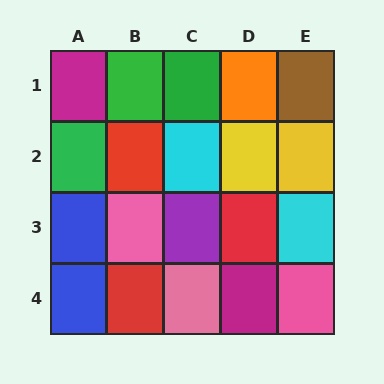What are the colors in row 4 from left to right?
Blue, red, pink, magenta, pink.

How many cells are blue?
2 cells are blue.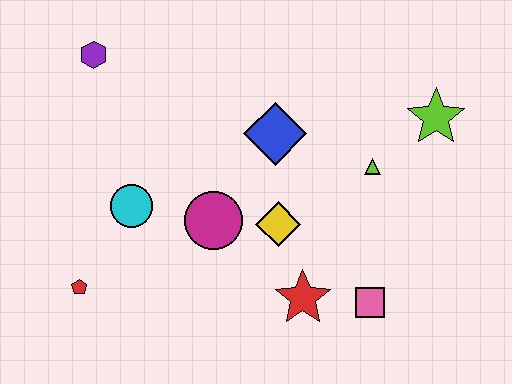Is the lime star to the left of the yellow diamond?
No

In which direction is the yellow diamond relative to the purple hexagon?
The yellow diamond is to the right of the purple hexagon.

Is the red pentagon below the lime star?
Yes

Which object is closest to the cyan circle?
The magenta circle is closest to the cyan circle.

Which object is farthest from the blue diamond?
The red pentagon is farthest from the blue diamond.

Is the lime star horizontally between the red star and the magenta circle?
No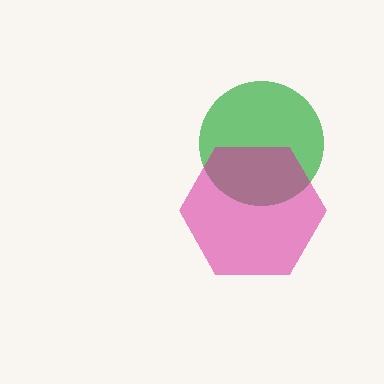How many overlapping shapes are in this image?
There are 2 overlapping shapes in the image.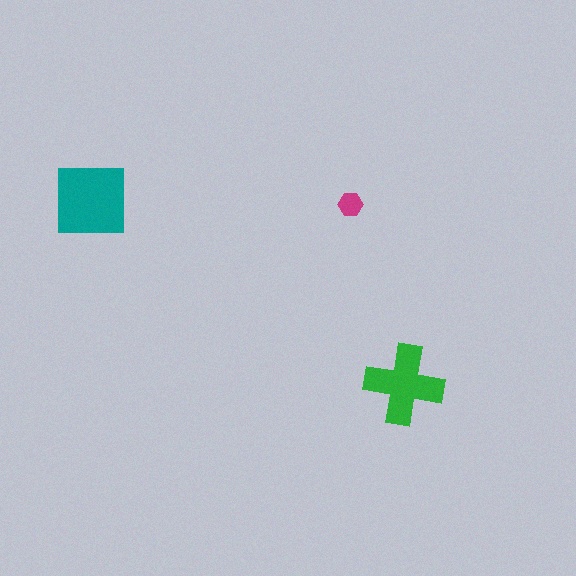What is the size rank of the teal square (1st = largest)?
1st.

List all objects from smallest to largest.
The magenta hexagon, the green cross, the teal square.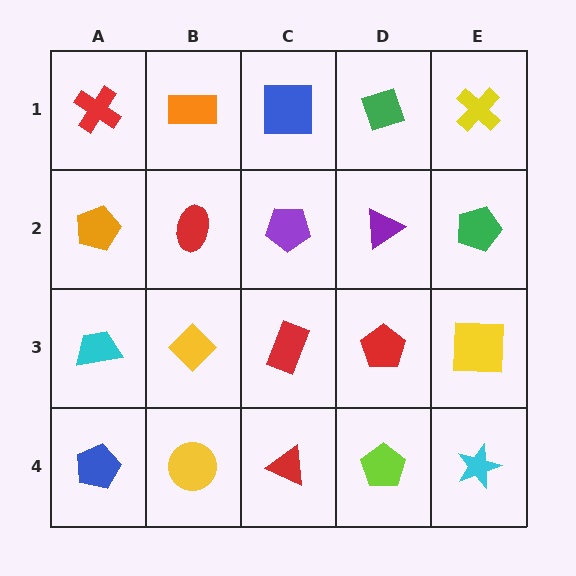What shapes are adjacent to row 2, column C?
A blue square (row 1, column C), a red rectangle (row 3, column C), a red ellipse (row 2, column B), a purple triangle (row 2, column D).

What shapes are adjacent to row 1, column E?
A green pentagon (row 2, column E), a green diamond (row 1, column D).